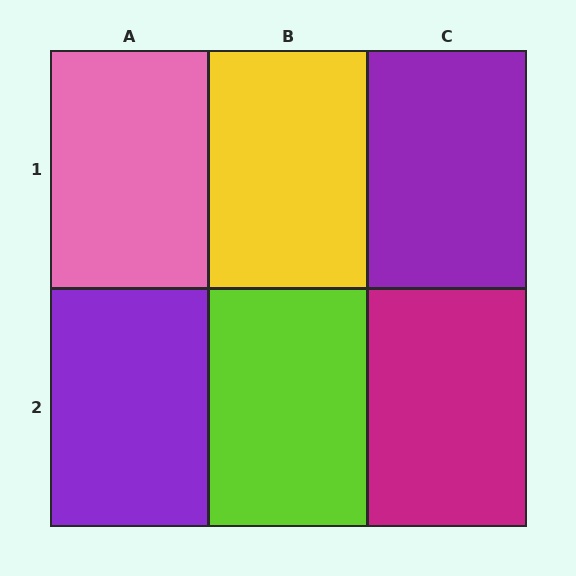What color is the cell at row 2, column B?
Lime.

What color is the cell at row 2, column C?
Magenta.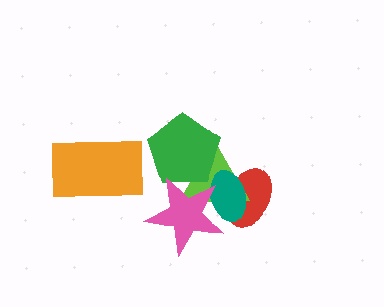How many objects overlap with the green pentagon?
2 objects overlap with the green pentagon.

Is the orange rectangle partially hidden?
No, no other shape covers it.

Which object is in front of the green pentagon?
The pink star is in front of the green pentagon.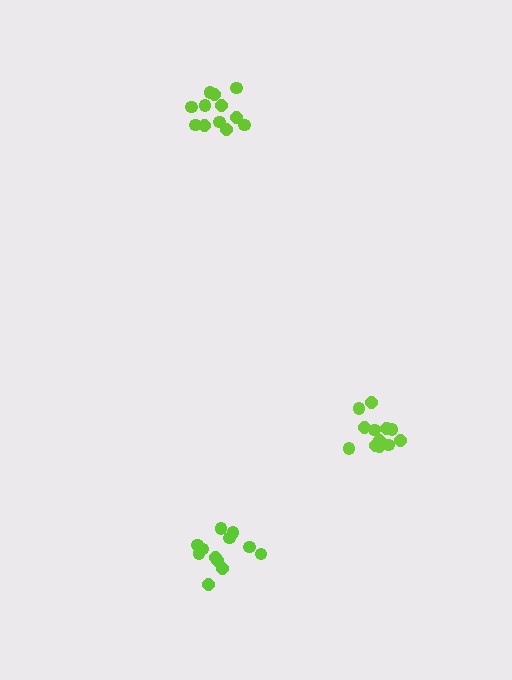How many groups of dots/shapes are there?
There are 3 groups.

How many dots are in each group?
Group 1: 12 dots, Group 2: 12 dots, Group 3: 12 dots (36 total).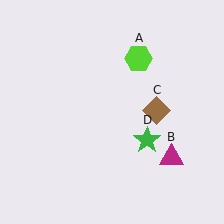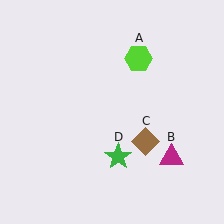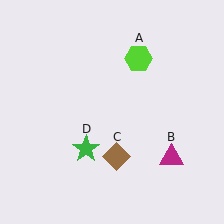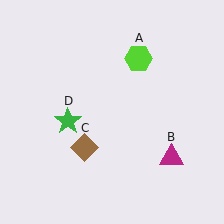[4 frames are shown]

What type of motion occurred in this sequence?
The brown diamond (object C), green star (object D) rotated clockwise around the center of the scene.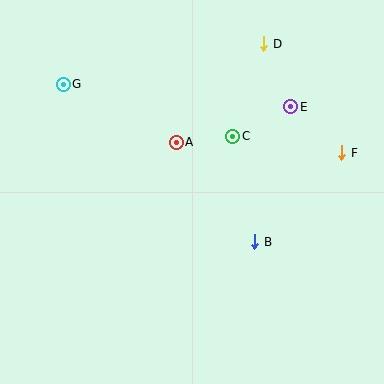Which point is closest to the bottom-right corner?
Point B is closest to the bottom-right corner.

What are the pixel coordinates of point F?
Point F is at (342, 153).